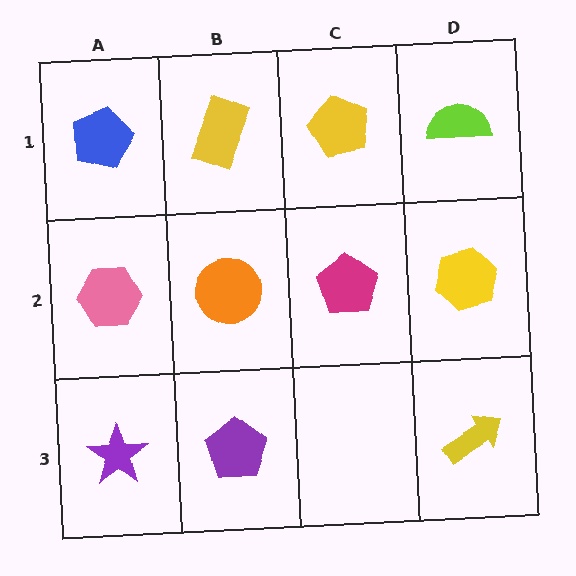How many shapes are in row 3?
3 shapes.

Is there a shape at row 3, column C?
No, that cell is empty.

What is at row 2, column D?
A yellow hexagon.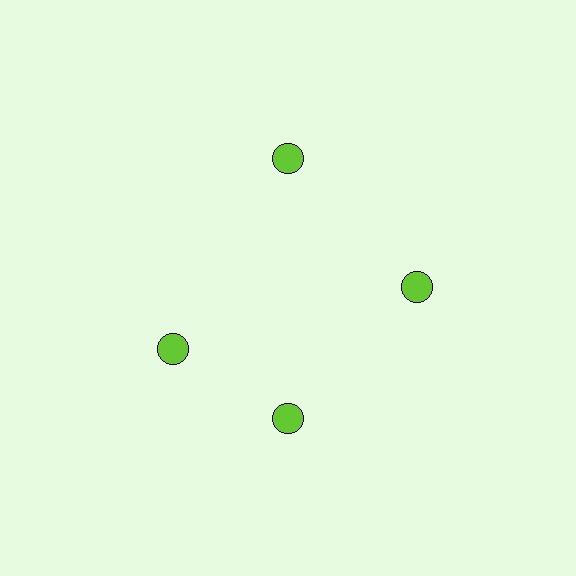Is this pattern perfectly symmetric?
No. The 4 lime circles are arranged in a ring, but one element near the 9 o'clock position is rotated out of alignment along the ring, breaking the 4-fold rotational symmetry.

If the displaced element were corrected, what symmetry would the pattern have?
It would have 4-fold rotational symmetry — the pattern would map onto itself every 90 degrees.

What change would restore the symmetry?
The symmetry would be restored by rotating it back into even spacing with its neighbors so that all 4 circles sit at equal angles and equal distance from the center.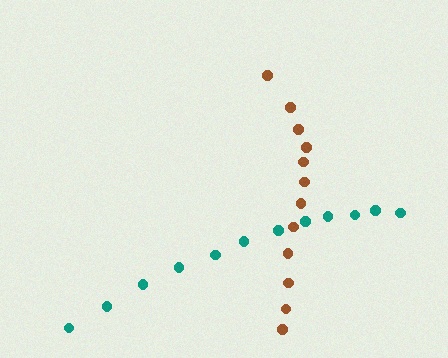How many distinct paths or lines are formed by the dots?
There are 2 distinct paths.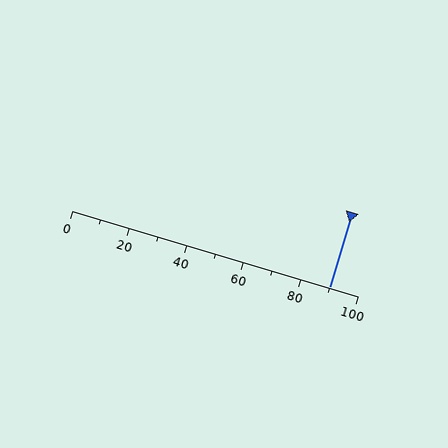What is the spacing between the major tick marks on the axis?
The major ticks are spaced 20 apart.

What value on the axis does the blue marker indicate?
The marker indicates approximately 90.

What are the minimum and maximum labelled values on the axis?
The axis runs from 0 to 100.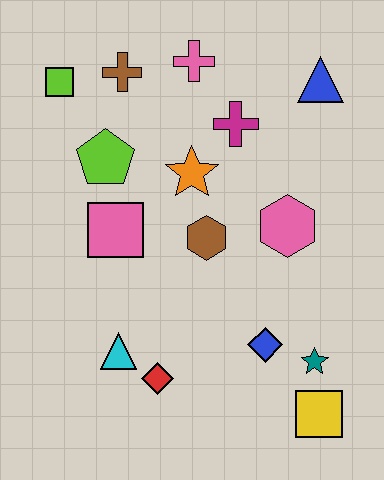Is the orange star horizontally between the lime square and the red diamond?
No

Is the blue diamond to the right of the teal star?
No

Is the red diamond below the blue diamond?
Yes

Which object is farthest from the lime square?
The yellow square is farthest from the lime square.